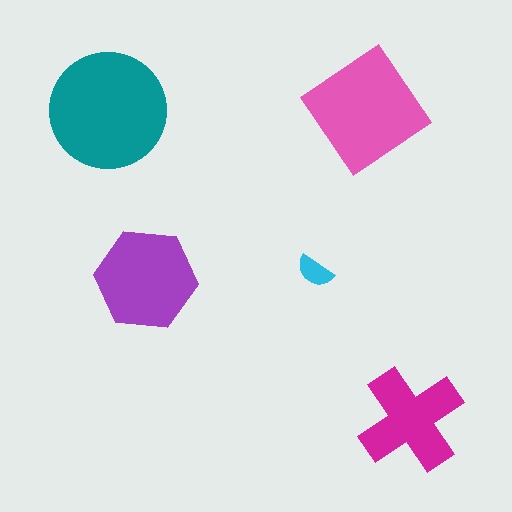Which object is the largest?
The teal circle.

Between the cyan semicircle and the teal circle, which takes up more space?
The teal circle.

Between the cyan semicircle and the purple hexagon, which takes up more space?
The purple hexagon.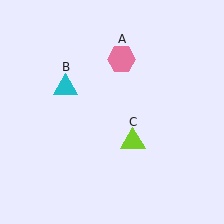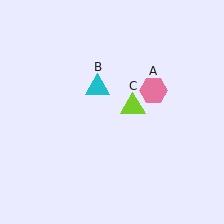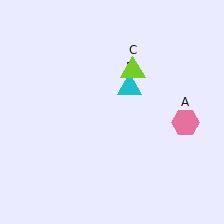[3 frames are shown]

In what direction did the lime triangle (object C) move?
The lime triangle (object C) moved up.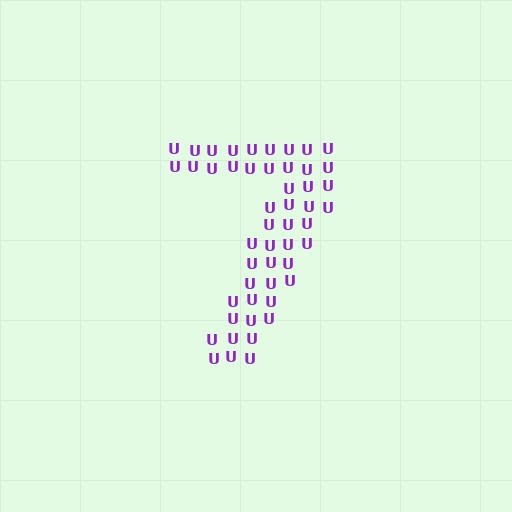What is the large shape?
The large shape is the digit 7.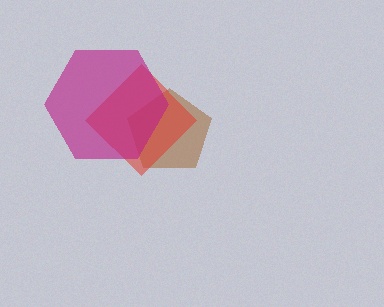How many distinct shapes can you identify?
There are 3 distinct shapes: a brown pentagon, a red diamond, a magenta hexagon.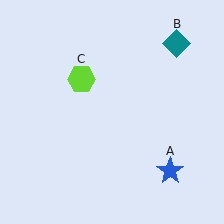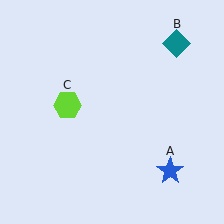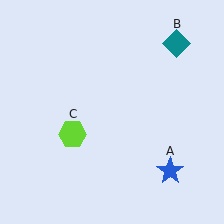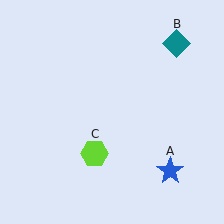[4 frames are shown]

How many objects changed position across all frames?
1 object changed position: lime hexagon (object C).